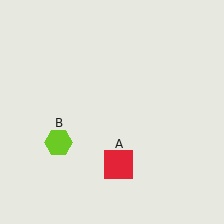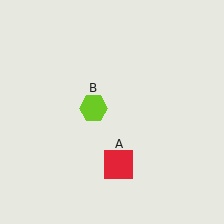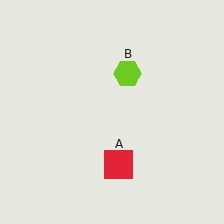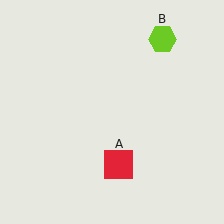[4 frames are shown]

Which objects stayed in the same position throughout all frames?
Red square (object A) remained stationary.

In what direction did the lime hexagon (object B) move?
The lime hexagon (object B) moved up and to the right.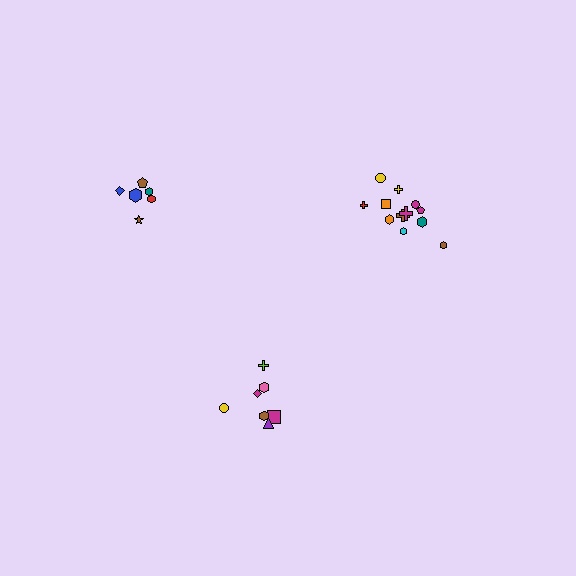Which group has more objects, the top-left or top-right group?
The top-right group.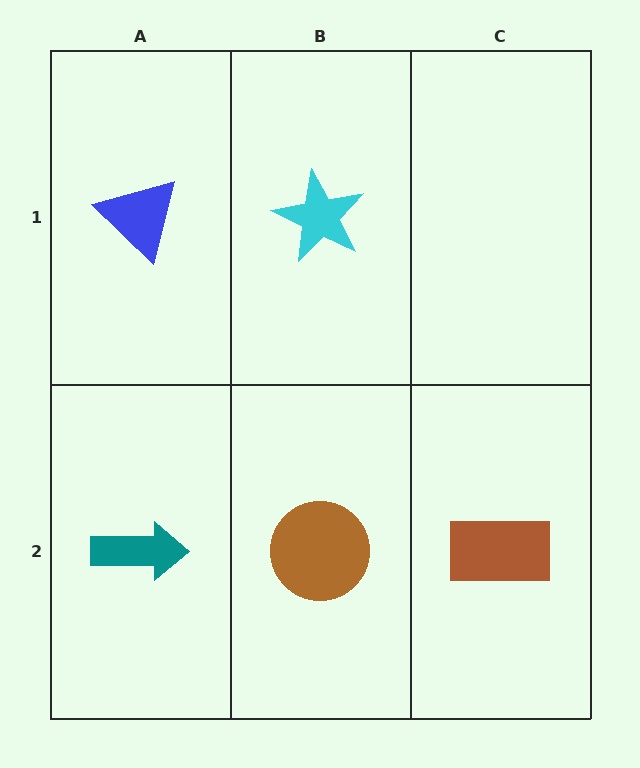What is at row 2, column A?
A teal arrow.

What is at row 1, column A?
A blue triangle.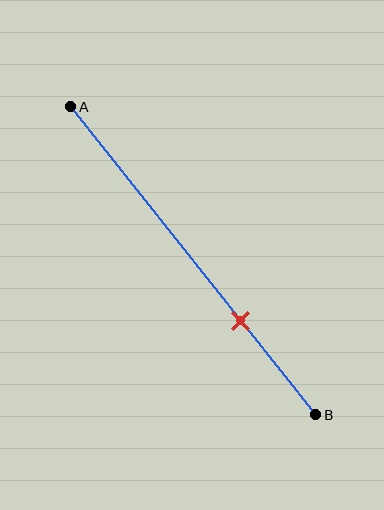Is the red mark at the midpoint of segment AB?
No, the mark is at about 70% from A, not at the 50% midpoint.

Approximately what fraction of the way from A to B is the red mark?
The red mark is approximately 70% of the way from A to B.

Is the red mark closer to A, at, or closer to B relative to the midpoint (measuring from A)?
The red mark is closer to point B than the midpoint of segment AB.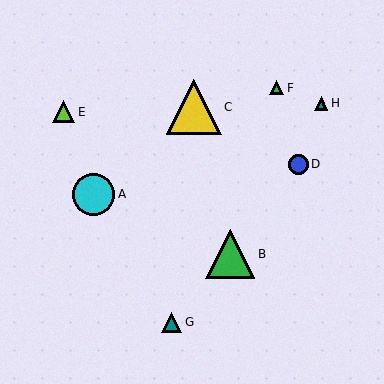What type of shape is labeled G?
Shape G is a teal triangle.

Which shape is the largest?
The yellow triangle (labeled C) is the largest.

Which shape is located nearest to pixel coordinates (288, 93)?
The green triangle (labeled F) at (276, 88) is nearest to that location.